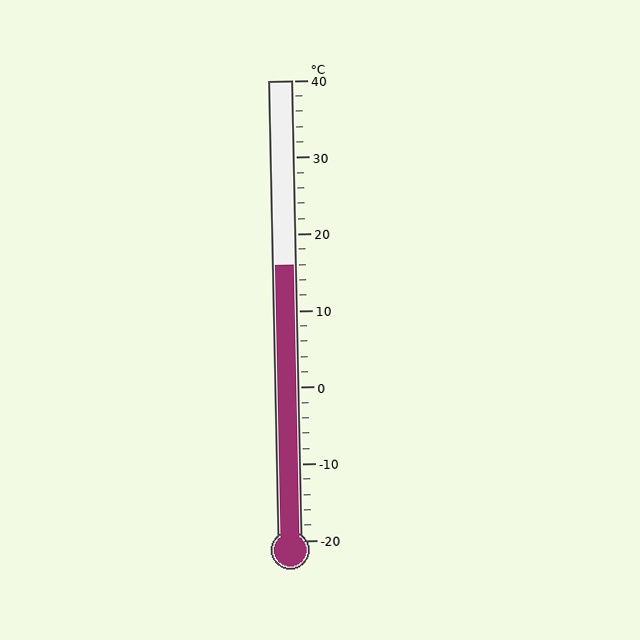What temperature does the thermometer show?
The thermometer shows approximately 16°C.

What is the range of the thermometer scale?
The thermometer scale ranges from -20°C to 40°C.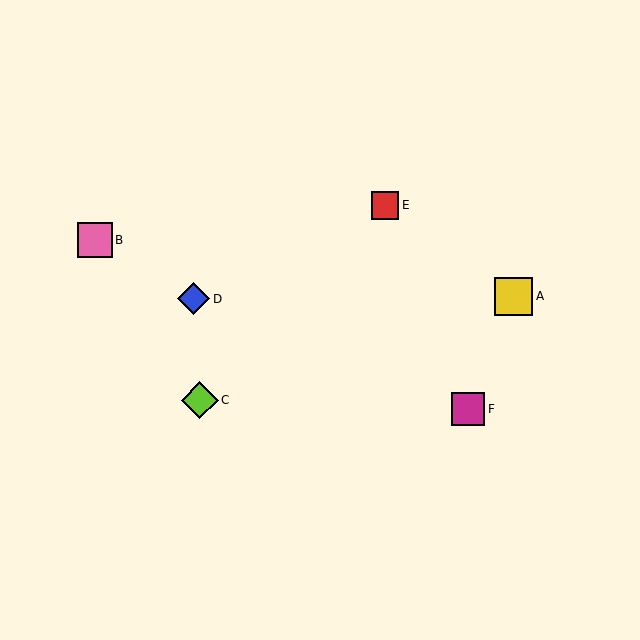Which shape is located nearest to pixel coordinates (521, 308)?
The yellow square (labeled A) at (514, 296) is nearest to that location.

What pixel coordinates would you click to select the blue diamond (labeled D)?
Click at (194, 299) to select the blue diamond D.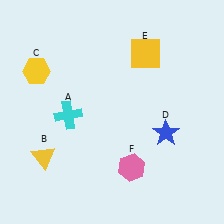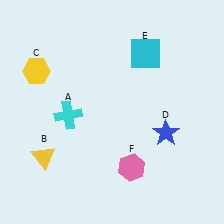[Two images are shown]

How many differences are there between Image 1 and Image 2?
There is 1 difference between the two images.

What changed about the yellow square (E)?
In Image 1, E is yellow. In Image 2, it changed to cyan.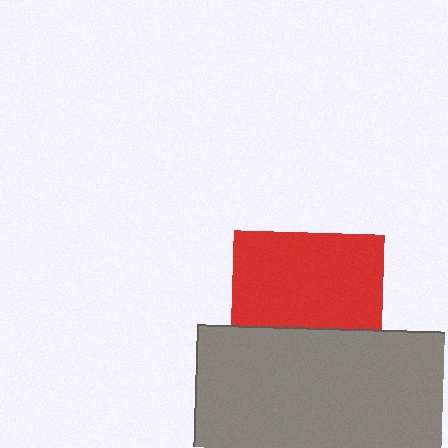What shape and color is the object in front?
The object in front is a gray rectangle.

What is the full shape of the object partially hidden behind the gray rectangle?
The partially hidden object is a red square.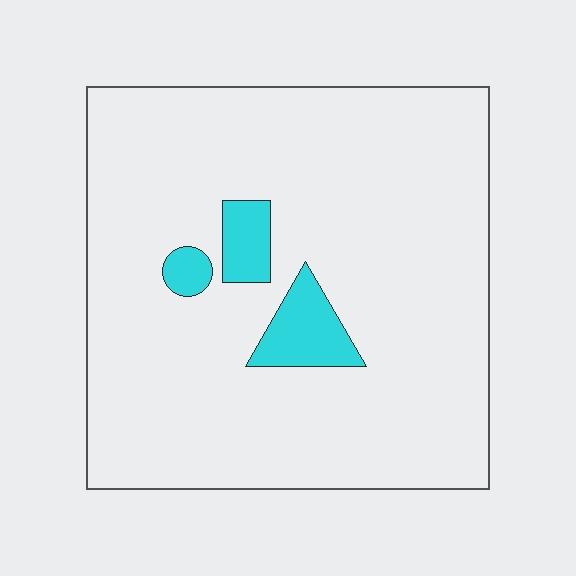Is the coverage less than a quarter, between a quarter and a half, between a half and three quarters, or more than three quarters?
Less than a quarter.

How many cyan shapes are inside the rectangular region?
3.